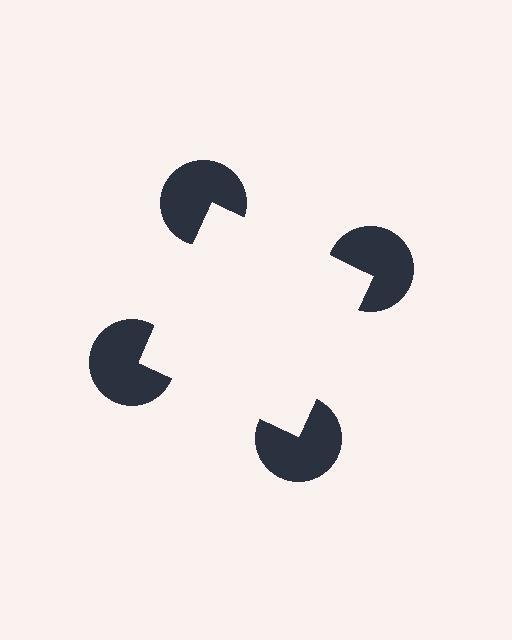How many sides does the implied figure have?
4 sides.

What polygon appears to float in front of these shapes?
An illusory square — its edges are inferred from the aligned wedge cuts in the pac-man discs, not physically drawn.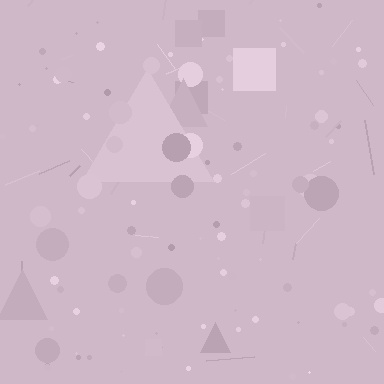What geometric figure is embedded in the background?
A triangle is embedded in the background.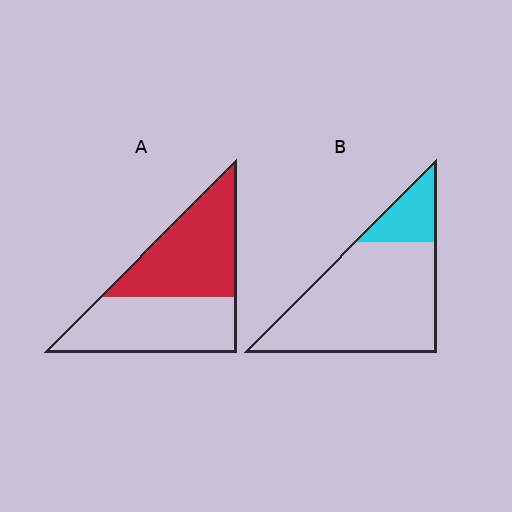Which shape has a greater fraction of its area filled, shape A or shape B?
Shape A.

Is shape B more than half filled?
No.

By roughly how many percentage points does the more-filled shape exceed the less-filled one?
By roughly 30 percentage points (A over B).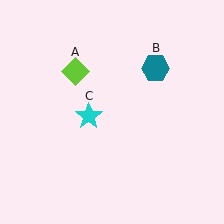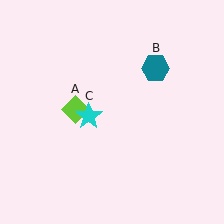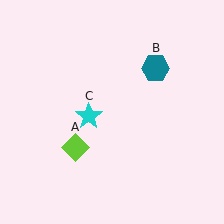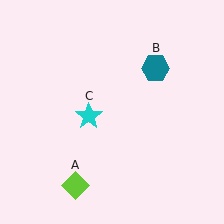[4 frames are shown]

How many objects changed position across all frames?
1 object changed position: lime diamond (object A).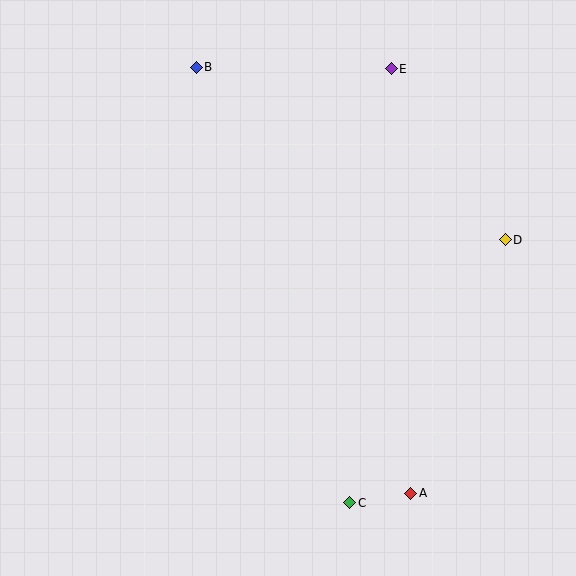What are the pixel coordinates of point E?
Point E is at (391, 69).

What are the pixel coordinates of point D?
Point D is at (505, 240).